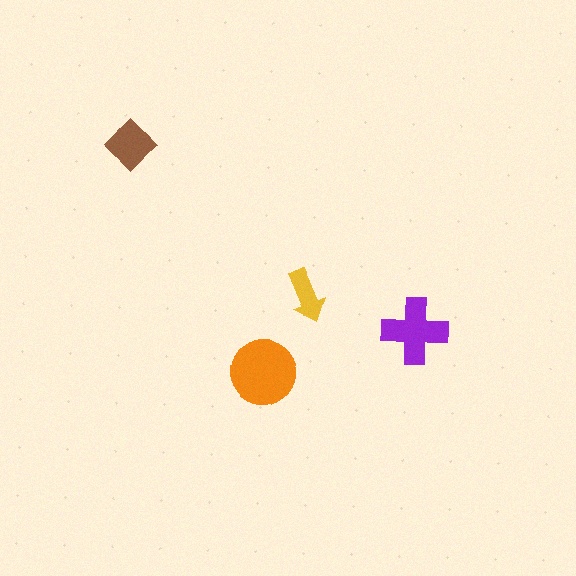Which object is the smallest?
The yellow arrow.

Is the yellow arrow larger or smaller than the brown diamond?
Smaller.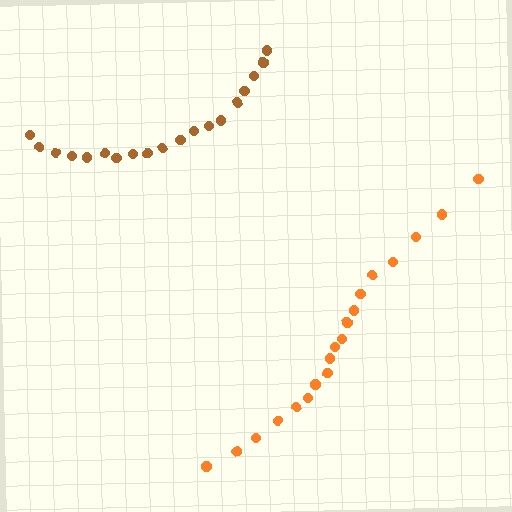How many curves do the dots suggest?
There are 2 distinct paths.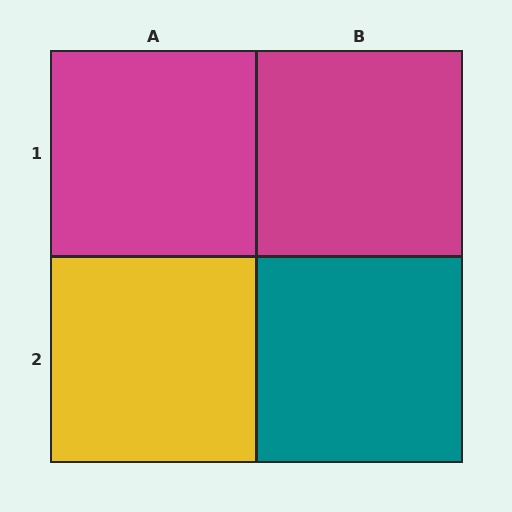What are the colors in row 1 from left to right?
Magenta, magenta.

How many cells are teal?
1 cell is teal.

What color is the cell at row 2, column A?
Yellow.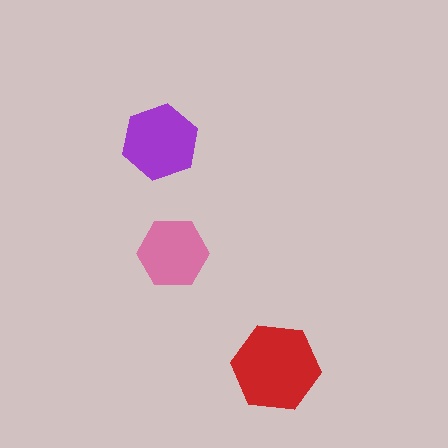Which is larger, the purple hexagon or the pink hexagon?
The purple one.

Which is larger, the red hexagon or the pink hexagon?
The red one.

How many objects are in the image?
There are 3 objects in the image.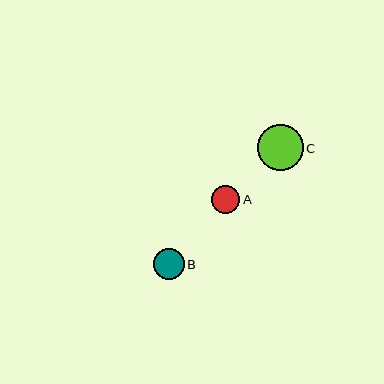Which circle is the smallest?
Circle A is the smallest with a size of approximately 28 pixels.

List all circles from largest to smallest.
From largest to smallest: C, B, A.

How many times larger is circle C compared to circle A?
Circle C is approximately 1.7 times the size of circle A.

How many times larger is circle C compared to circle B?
Circle C is approximately 1.5 times the size of circle B.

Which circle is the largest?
Circle C is the largest with a size of approximately 46 pixels.